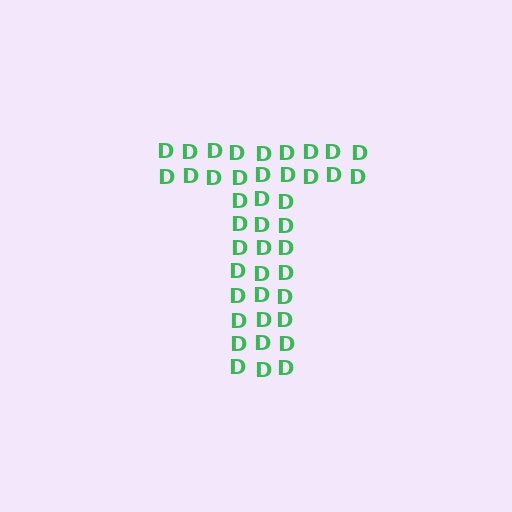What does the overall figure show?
The overall figure shows the letter T.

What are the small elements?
The small elements are letter D's.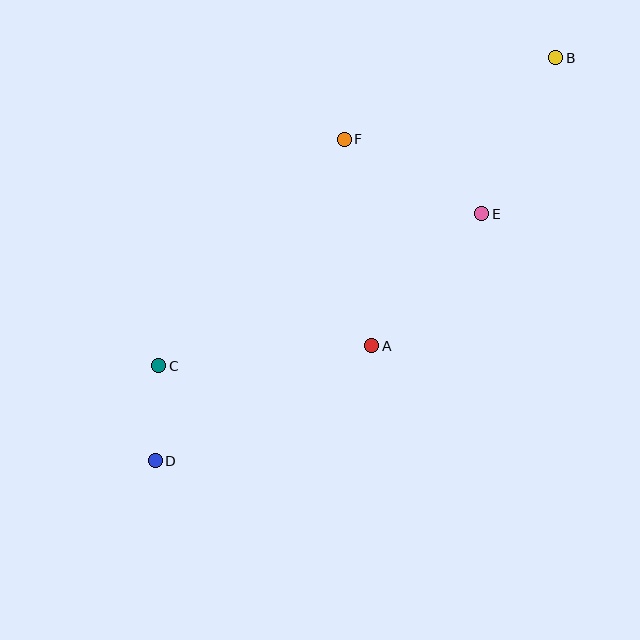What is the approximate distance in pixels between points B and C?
The distance between B and C is approximately 502 pixels.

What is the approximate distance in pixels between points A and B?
The distance between A and B is approximately 342 pixels.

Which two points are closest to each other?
Points C and D are closest to each other.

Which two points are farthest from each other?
Points B and D are farthest from each other.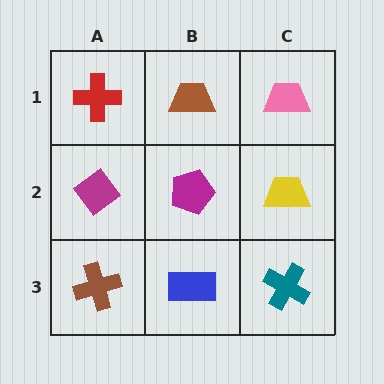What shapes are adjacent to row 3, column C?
A yellow trapezoid (row 2, column C), a blue rectangle (row 3, column B).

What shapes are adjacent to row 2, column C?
A pink trapezoid (row 1, column C), a teal cross (row 3, column C), a magenta pentagon (row 2, column B).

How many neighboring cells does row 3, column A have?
2.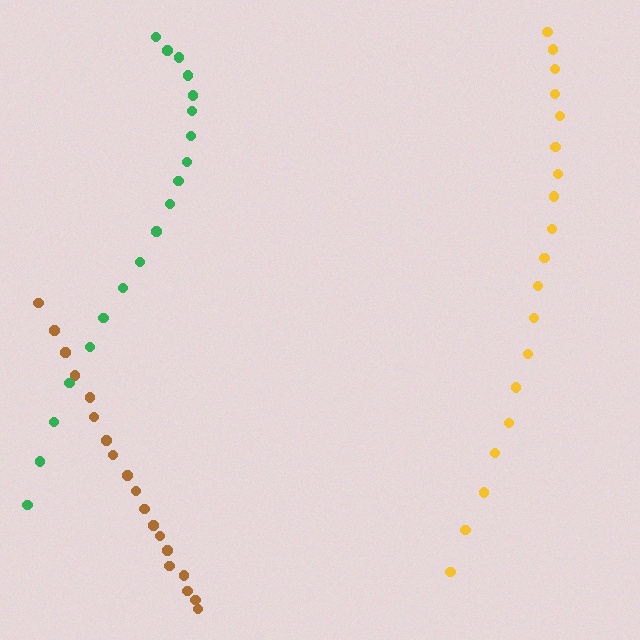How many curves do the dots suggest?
There are 3 distinct paths.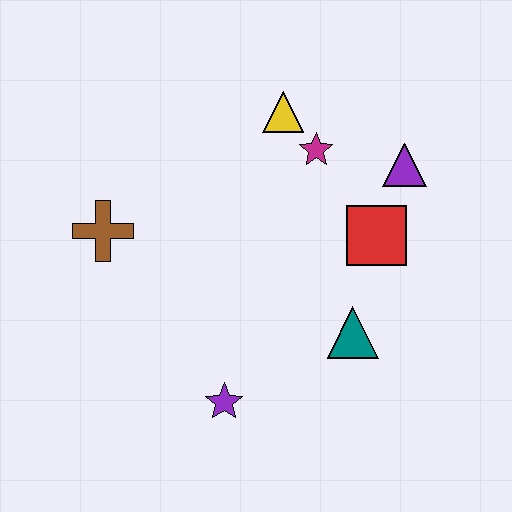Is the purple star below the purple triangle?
Yes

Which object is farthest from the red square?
The brown cross is farthest from the red square.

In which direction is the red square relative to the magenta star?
The red square is below the magenta star.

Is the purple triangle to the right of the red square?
Yes